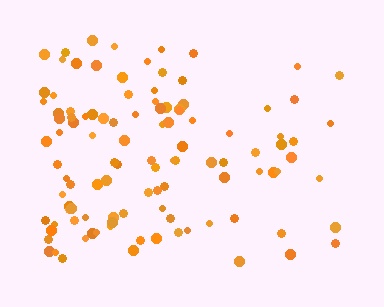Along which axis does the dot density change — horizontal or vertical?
Horizontal.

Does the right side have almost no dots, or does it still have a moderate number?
Still a moderate number, just noticeably fewer than the left.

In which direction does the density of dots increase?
From right to left, with the left side densest.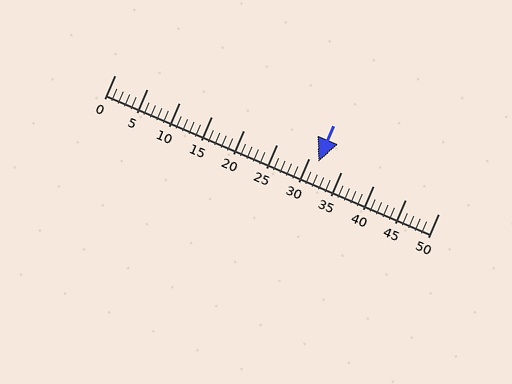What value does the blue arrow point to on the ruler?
The blue arrow points to approximately 31.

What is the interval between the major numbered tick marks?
The major tick marks are spaced 5 units apart.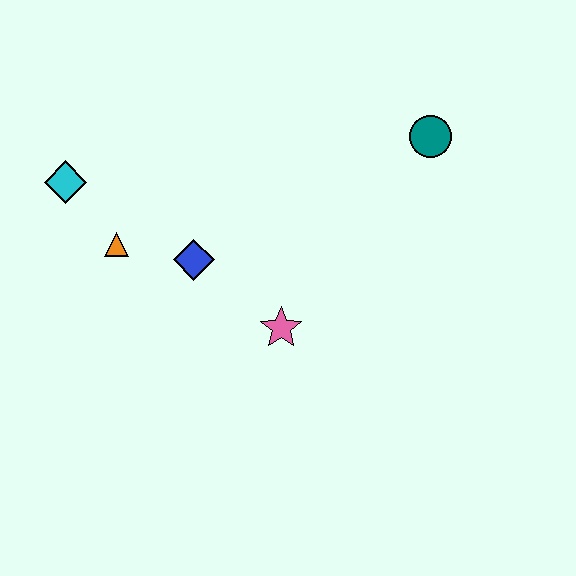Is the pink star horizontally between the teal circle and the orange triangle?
Yes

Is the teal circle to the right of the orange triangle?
Yes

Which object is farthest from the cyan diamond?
The teal circle is farthest from the cyan diamond.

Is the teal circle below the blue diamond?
No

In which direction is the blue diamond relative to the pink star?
The blue diamond is to the left of the pink star.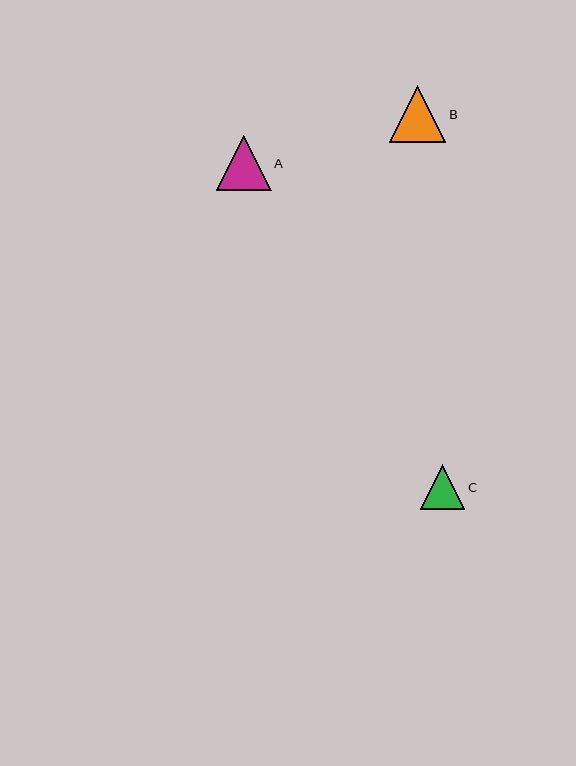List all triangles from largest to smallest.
From largest to smallest: B, A, C.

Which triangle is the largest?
Triangle B is the largest with a size of approximately 56 pixels.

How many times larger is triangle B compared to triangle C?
Triangle B is approximately 1.3 times the size of triangle C.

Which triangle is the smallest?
Triangle C is the smallest with a size of approximately 45 pixels.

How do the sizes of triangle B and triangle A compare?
Triangle B and triangle A are approximately the same size.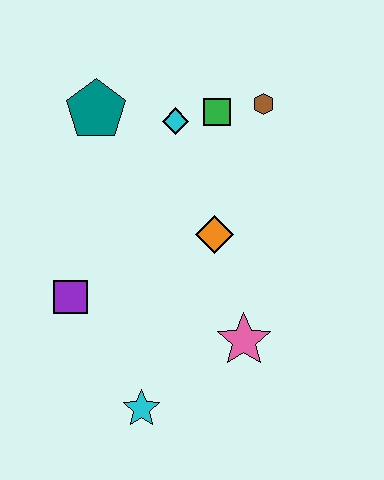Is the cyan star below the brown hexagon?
Yes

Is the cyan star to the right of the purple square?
Yes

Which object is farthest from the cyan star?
The brown hexagon is farthest from the cyan star.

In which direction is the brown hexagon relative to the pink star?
The brown hexagon is above the pink star.